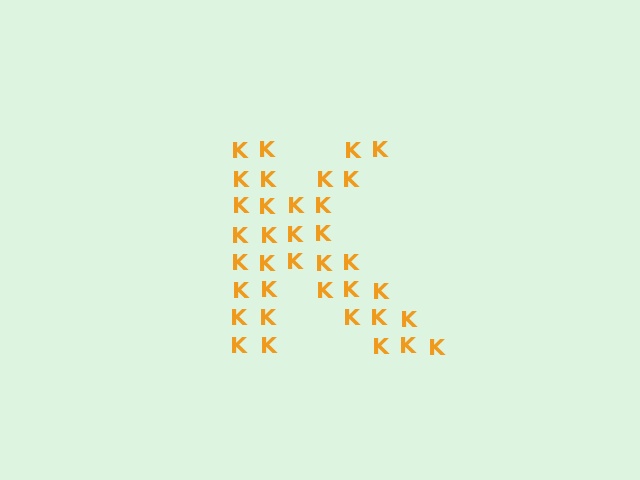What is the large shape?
The large shape is the letter K.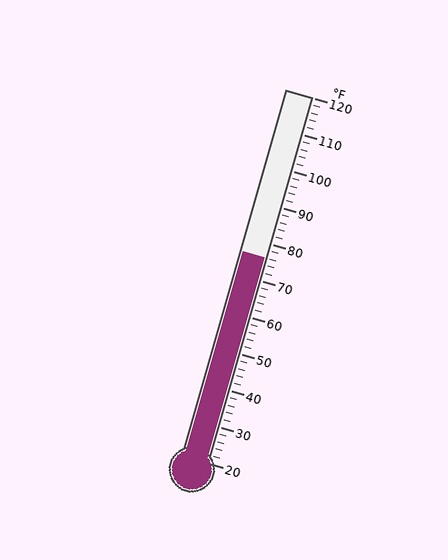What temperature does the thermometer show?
The thermometer shows approximately 76°F.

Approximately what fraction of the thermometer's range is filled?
The thermometer is filled to approximately 55% of its range.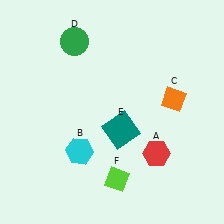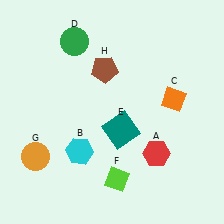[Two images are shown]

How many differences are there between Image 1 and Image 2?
There are 2 differences between the two images.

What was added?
An orange circle (G), a brown pentagon (H) were added in Image 2.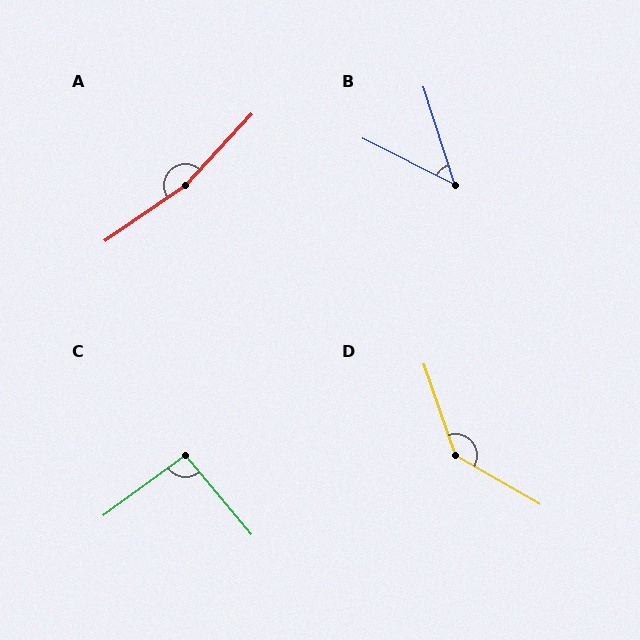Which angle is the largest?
A, at approximately 168 degrees.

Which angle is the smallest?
B, at approximately 46 degrees.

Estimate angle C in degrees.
Approximately 93 degrees.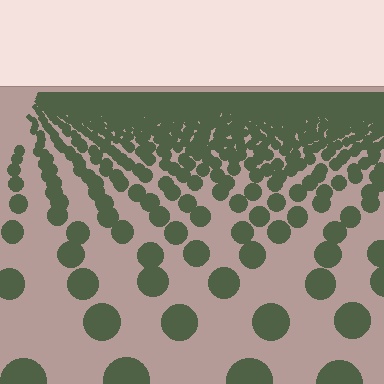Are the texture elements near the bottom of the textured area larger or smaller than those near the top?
Larger. Near the bottom, elements are closer to the viewer and appear at a bigger on-screen size.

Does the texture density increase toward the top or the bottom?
Density increases toward the top.